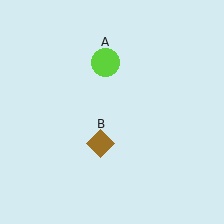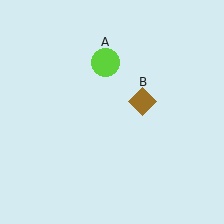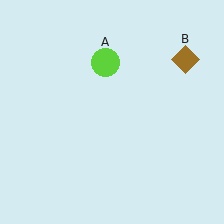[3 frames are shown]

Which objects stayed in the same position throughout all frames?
Lime circle (object A) remained stationary.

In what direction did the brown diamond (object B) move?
The brown diamond (object B) moved up and to the right.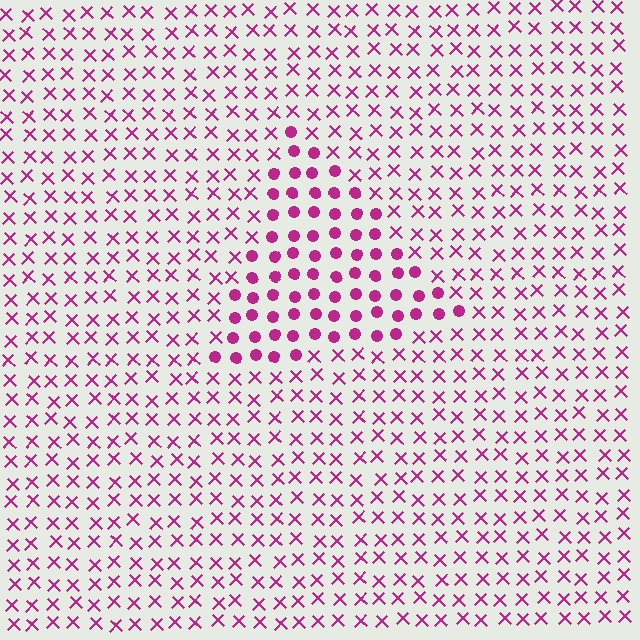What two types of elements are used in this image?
The image uses circles inside the triangle region and X marks outside it.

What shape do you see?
I see a triangle.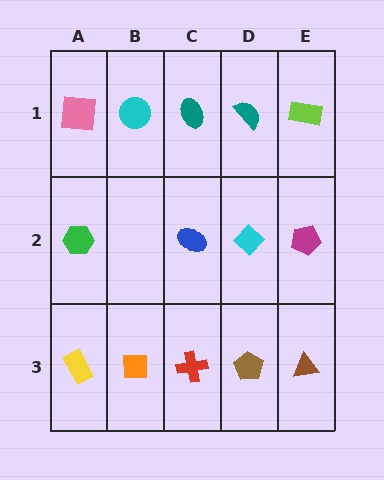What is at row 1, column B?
A cyan circle.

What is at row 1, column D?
A teal semicircle.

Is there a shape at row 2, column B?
No, that cell is empty.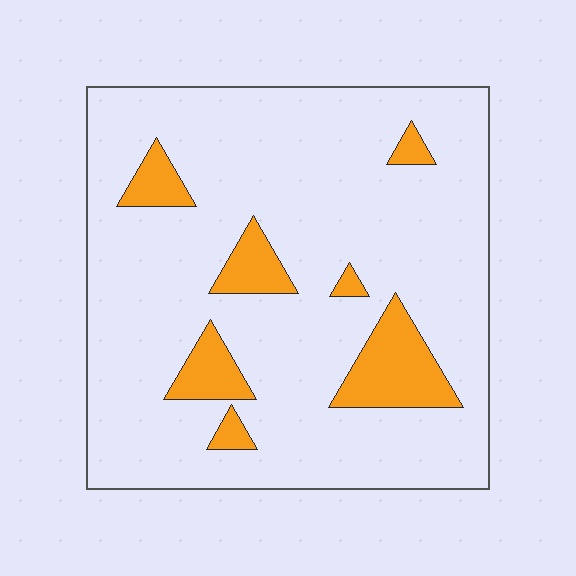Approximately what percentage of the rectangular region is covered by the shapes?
Approximately 15%.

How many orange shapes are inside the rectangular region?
7.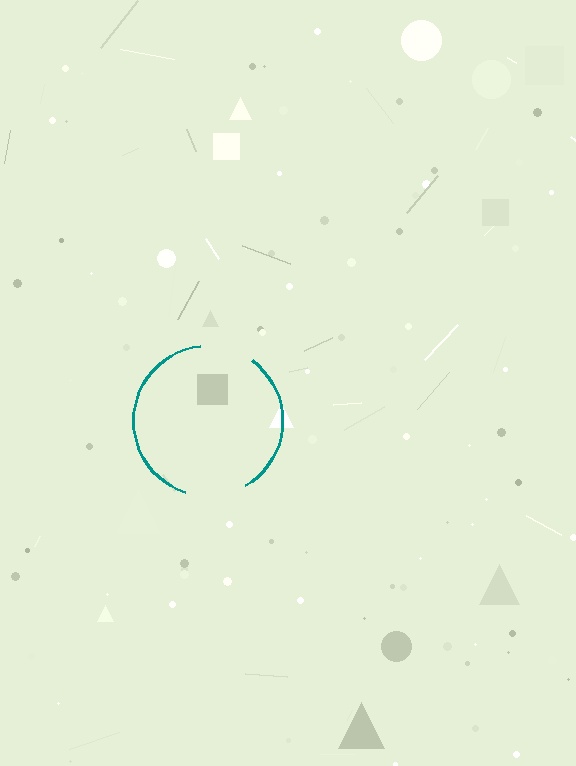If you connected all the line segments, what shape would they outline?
They would outline a circle.